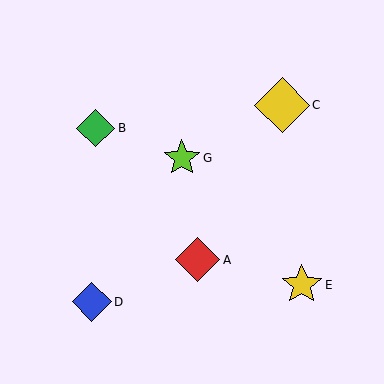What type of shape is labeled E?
Shape E is a yellow star.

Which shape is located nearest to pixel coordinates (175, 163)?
The lime star (labeled G) at (182, 158) is nearest to that location.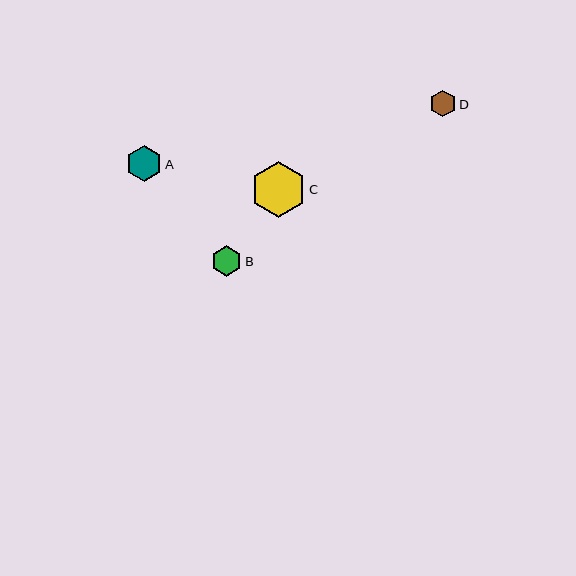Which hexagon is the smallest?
Hexagon D is the smallest with a size of approximately 27 pixels.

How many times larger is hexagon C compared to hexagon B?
Hexagon C is approximately 1.8 times the size of hexagon B.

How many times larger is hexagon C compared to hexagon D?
Hexagon C is approximately 2.1 times the size of hexagon D.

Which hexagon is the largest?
Hexagon C is the largest with a size of approximately 55 pixels.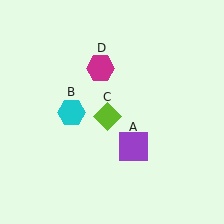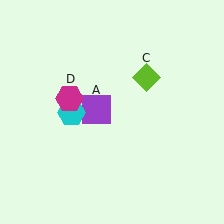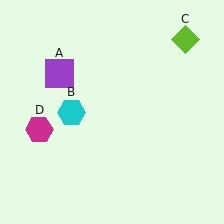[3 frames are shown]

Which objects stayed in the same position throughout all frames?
Cyan hexagon (object B) remained stationary.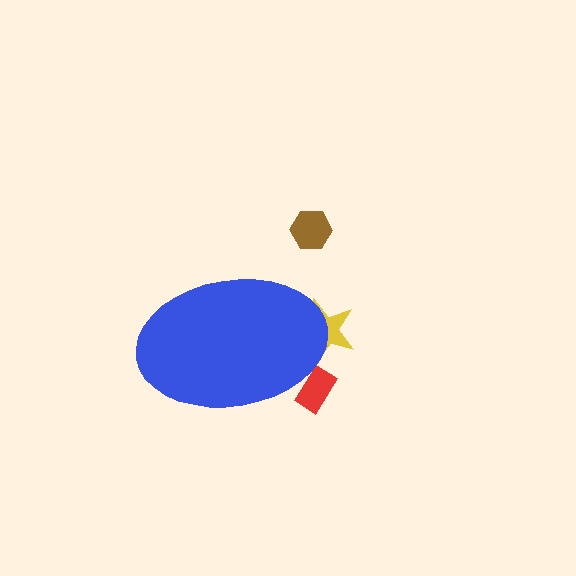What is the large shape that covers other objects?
A blue ellipse.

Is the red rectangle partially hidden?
Yes, the red rectangle is partially hidden behind the blue ellipse.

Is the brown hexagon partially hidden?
No, the brown hexagon is fully visible.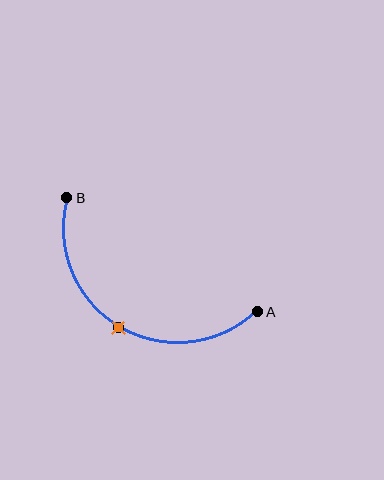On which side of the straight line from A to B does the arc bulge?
The arc bulges below the straight line connecting A and B.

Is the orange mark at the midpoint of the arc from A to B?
Yes. The orange mark lies on the arc at equal arc-length from both A and B — it is the arc midpoint.